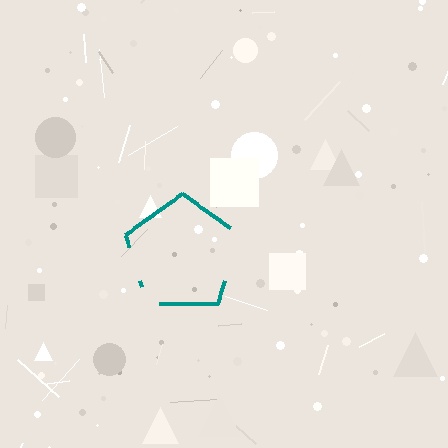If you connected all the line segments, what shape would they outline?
They would outline a pentagon.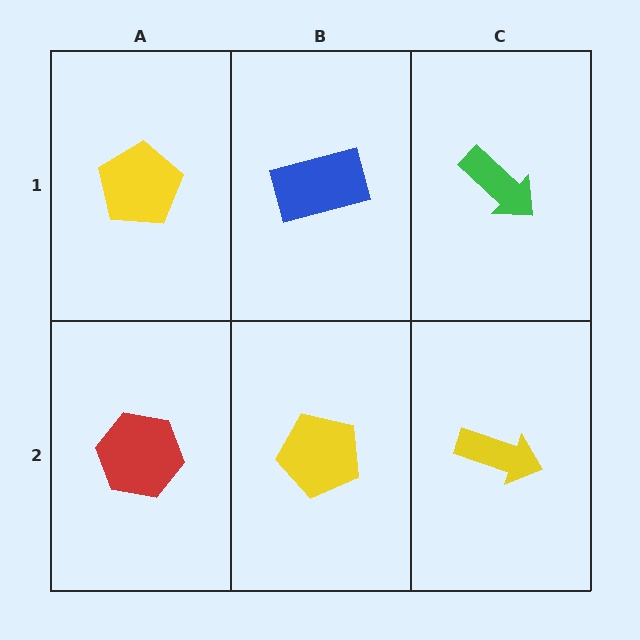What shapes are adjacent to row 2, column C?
A green arrow (row 1, column C), a yellow pentagon (row 2, column B).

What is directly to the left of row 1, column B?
A yellow pentagon.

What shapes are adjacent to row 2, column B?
A blue rectangle (row 1, column B), a red hexagon (row 2, column A), a yellow arrow (row 2, column C).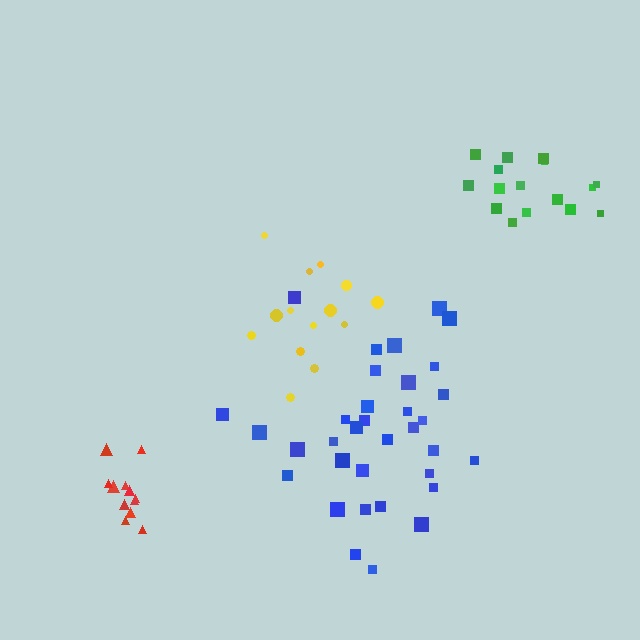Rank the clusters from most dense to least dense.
red, green, blue, yellow.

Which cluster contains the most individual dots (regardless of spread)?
Blue (34).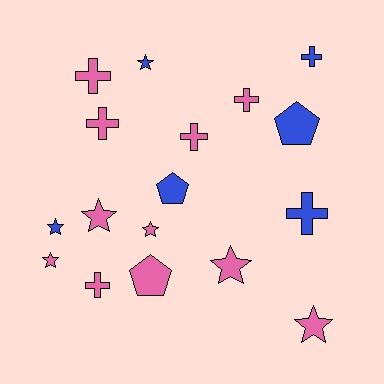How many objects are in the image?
There are 17 objects.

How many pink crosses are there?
There are 5 pink crosses.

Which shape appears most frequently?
Cross, with 7 objects.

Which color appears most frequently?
Pink, with 11 objects.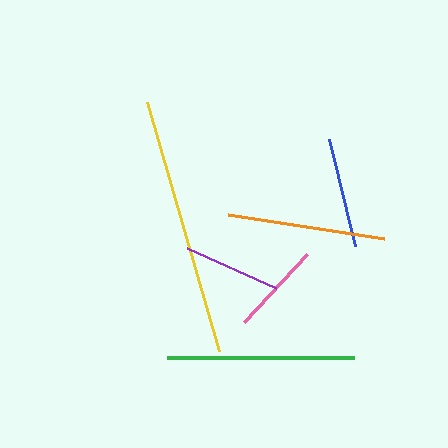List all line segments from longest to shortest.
From longest to shortest: yellow, green, orange, blue, purple, pink.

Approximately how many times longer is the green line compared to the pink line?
The green line is approximately 2.0 times the length of the pink line.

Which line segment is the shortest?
The pink line is the shortest at approximately 92 pixels.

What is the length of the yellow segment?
The yellow segment is approximately 258 pixels long.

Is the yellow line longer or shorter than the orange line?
The yellow line is longer than the orange line.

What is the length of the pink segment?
The pink segment is approximately 92 pixels long.